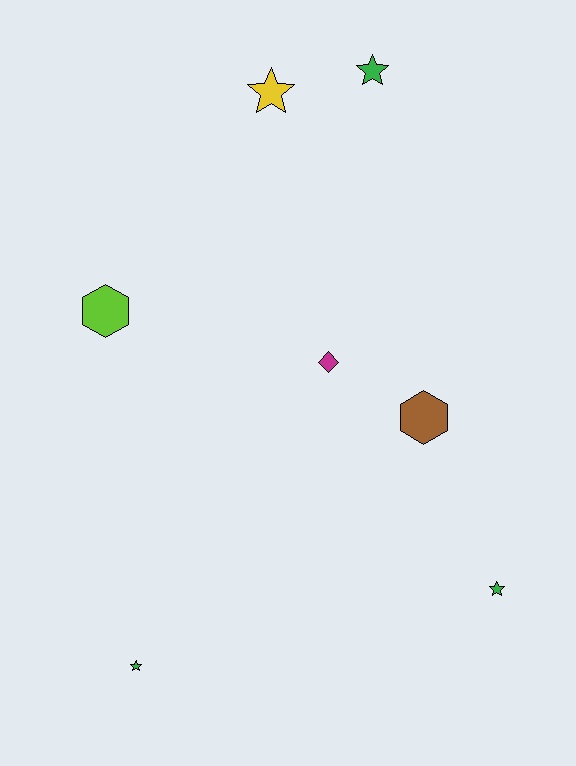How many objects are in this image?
There are 7 objects.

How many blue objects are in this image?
There are no blue objects.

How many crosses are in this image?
There are no crosses.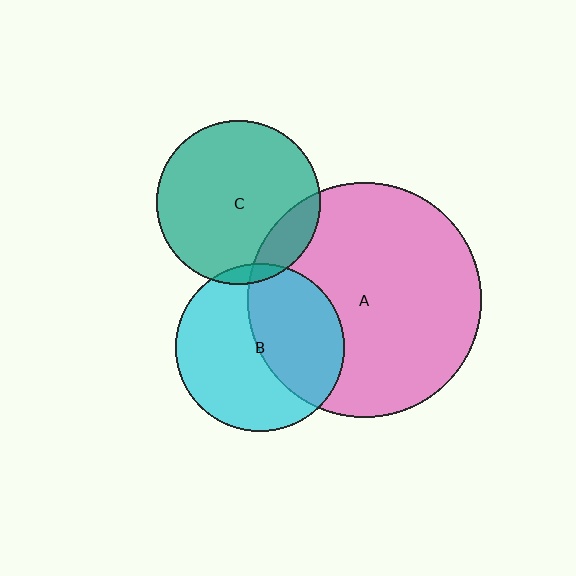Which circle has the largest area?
Circle A (pink).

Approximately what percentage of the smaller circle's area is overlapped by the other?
Approximately 5%.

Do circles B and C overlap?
Yes.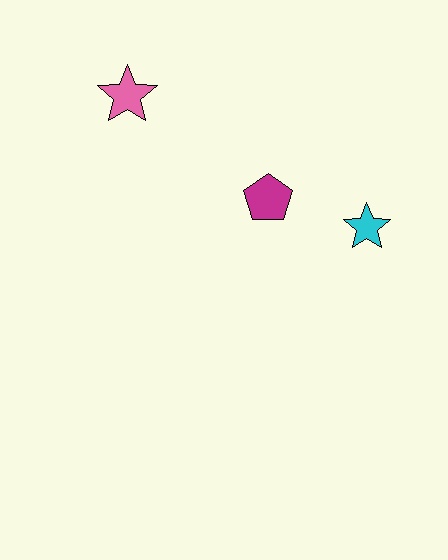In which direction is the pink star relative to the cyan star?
The pink star is to the left of the cyan star.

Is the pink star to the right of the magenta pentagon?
No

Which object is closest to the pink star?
The magenta pentagon is closest to the pink star.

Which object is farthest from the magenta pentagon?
The pink star is farthest from the magenta pentagon.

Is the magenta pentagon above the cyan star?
Yes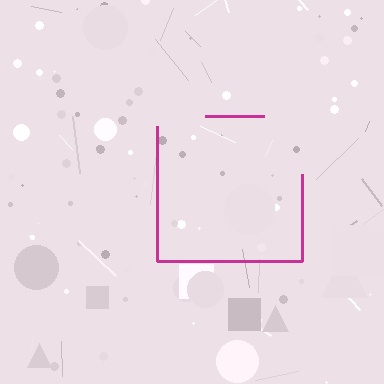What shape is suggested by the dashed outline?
The dashed outline suggests a square.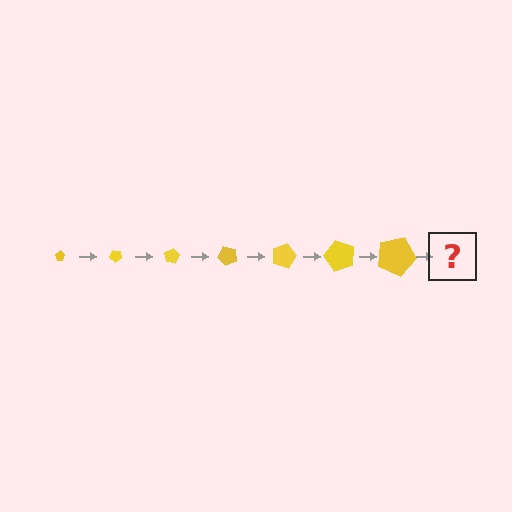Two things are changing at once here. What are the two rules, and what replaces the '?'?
The two rules are that the pentagon grows larger each step and it rotates 40 degrees each step. The '?' should be a pentagon, larger than the previous one and rotated 280 degrees from the start.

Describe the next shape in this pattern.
It should be a pentagon, larger than the previous one and rotated 280 degrees from the start.